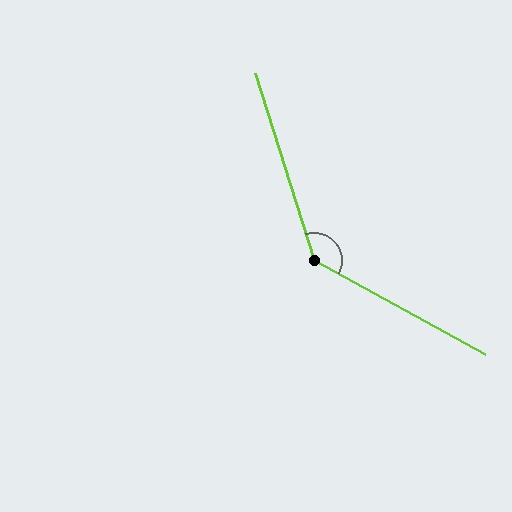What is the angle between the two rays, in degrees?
Approximately 136 degrees.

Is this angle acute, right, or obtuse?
It is obtuse.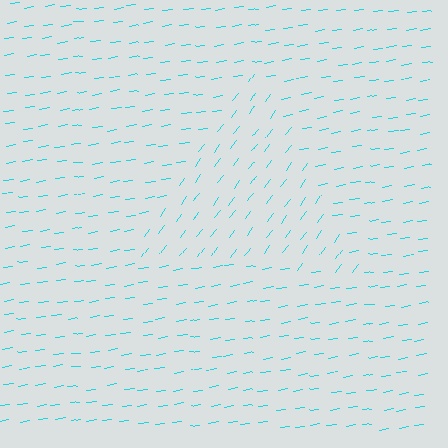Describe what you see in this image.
The image is filled with small cyan line segments. A triangle region in the image has lines oriented differently from the surrounding lines, creating a visible texture boundary.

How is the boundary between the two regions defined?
The boundary is defined purely by a change in line orientation (approximately 45 degrees difference). All lines are the same color and thickness.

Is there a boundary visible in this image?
Yes, there is a texture boundary formed by a change in line orientation.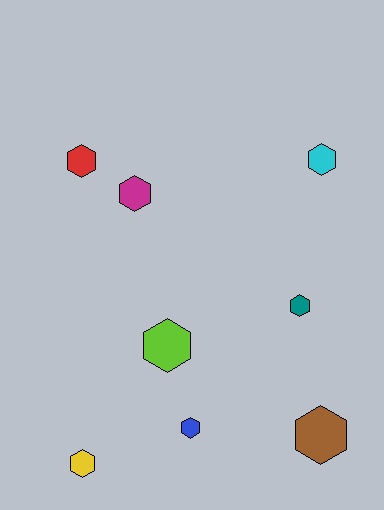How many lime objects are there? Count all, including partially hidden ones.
There is 1 lime object.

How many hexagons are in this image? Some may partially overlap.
There are 8 hexagons.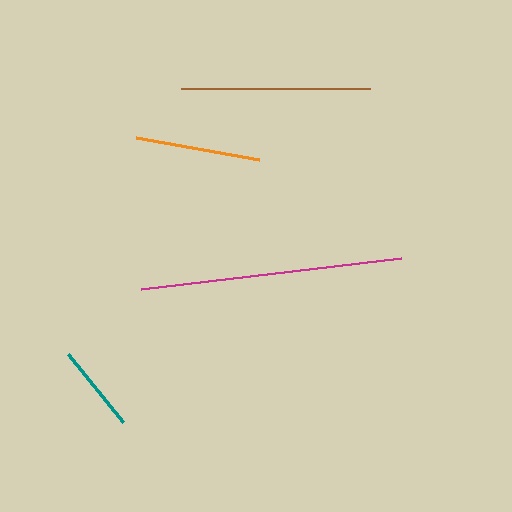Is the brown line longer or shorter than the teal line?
The brown line is longer than the teal line.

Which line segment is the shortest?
The teal line is the shortest at approximately 87 pixels.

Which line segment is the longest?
The magenta line is the longest at approximately 261 pixels.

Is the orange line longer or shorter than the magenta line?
The magenta line is longer than the orange line.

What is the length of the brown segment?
The brown segment is approximately 188 pixels long.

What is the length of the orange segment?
The orange segment is approximately 125 pixels long.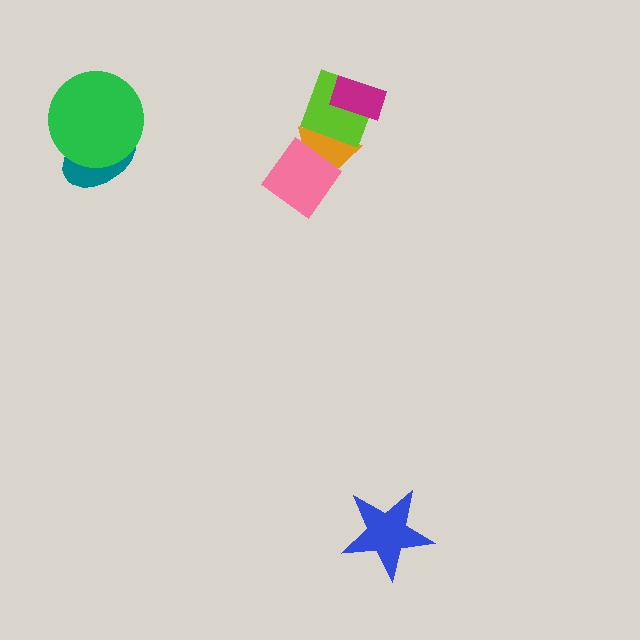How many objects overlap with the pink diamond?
1 object overlaps with the pink diamond.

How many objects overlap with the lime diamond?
2 objects overlap with the lime diamond.